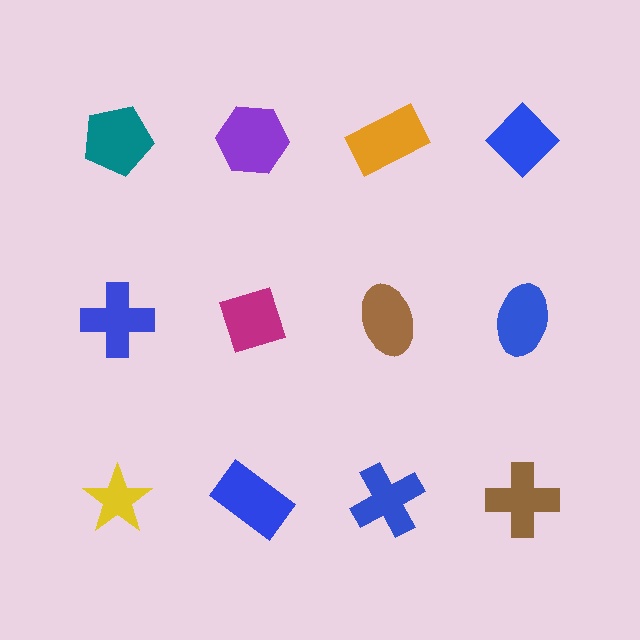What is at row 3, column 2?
A blue rectangle.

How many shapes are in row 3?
4 shapes.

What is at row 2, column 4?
A blue ellipse.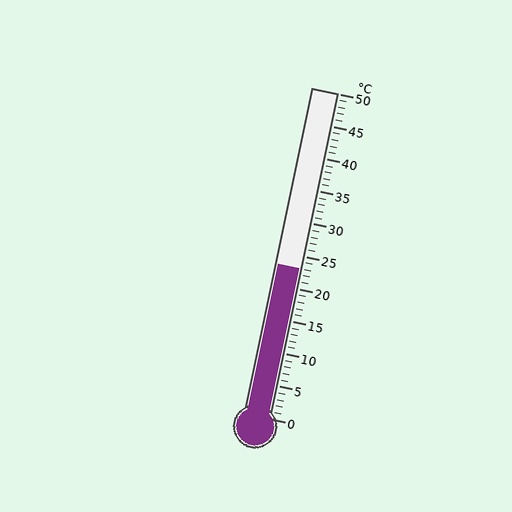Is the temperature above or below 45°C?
The temperature is below 45°C.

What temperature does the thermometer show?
The thermometer shows approximately 23°C.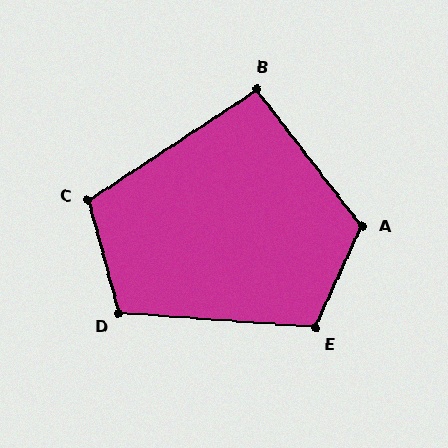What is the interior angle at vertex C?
Approximately 108 degrees (obtuse).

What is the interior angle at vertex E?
Approximately 111 degrees (obtuse).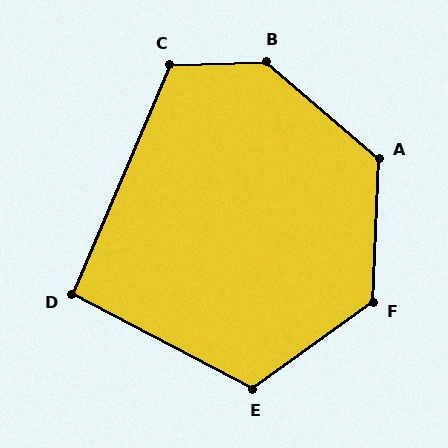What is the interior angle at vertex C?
Approximately 115 degrees (obtuse).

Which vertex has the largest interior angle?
B, at approximately 137 degrees.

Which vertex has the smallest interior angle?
D, at approximately 95 degrees.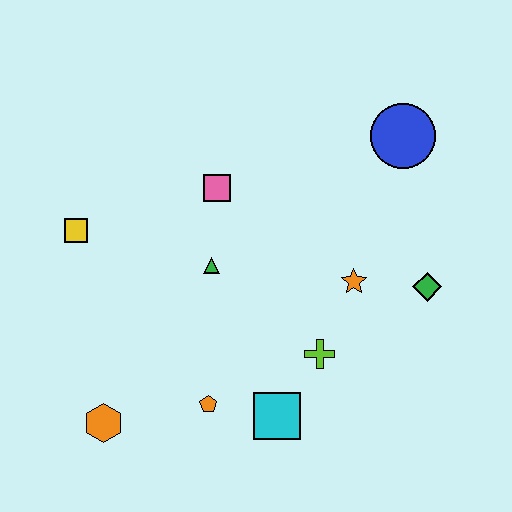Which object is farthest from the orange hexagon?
The blue circle is farthest from the orange hexagon.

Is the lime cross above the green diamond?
No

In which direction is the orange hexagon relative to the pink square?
The orange hexagon is below the pink square.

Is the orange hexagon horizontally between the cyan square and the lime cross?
No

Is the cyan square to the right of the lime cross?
No